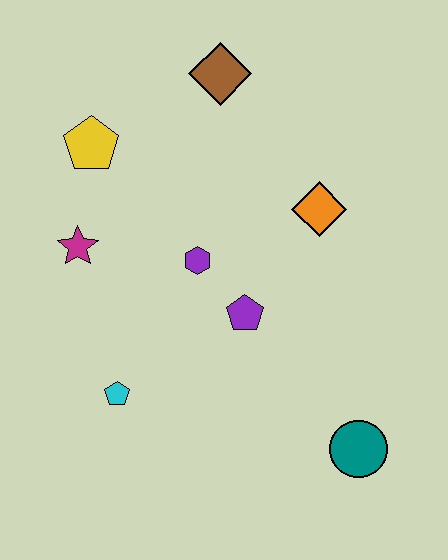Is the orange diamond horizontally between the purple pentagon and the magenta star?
No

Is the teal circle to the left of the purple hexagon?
No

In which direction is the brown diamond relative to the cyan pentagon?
The brown diamond is above the cyan pentagon.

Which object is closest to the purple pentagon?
The purple hexagon is closest to the purple pentagon.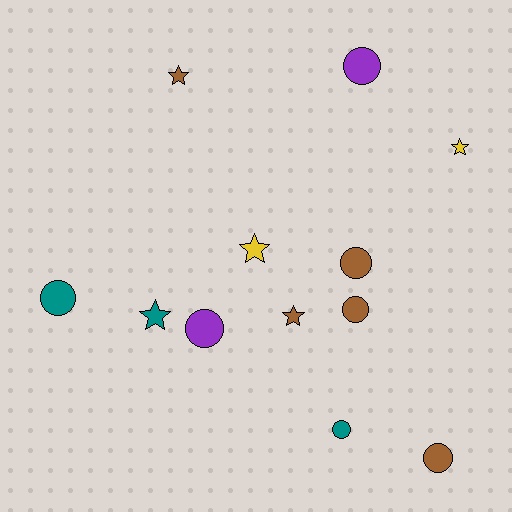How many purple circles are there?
There are 2 purple circles.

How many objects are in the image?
There are 12 objects.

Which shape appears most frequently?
Circle, with 7 objects.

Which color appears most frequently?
Brown, with 5 objects.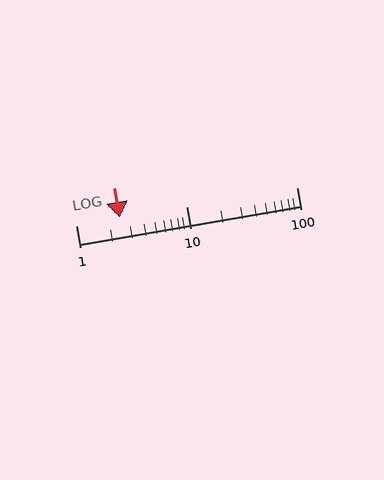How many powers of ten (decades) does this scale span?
The scale spans 2 decades, from 1 to 100.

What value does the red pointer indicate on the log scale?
The pointer indicates approximately 2.5.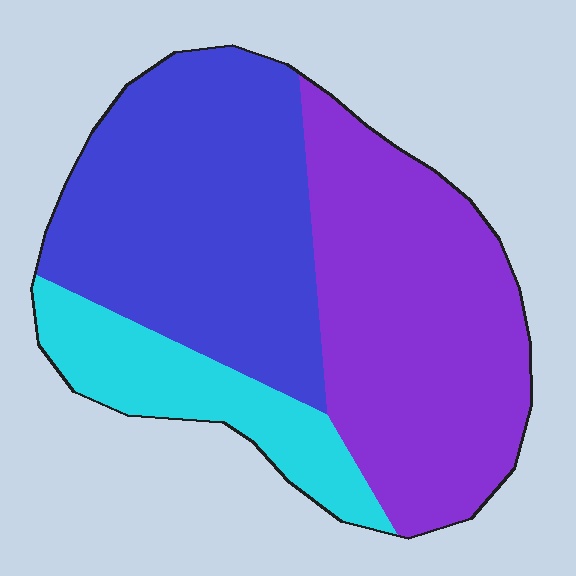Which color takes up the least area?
Cyan, at roughly 15%.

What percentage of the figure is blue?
Blue covers around 40% of the figure.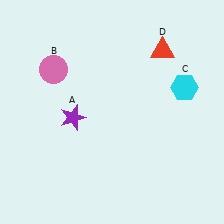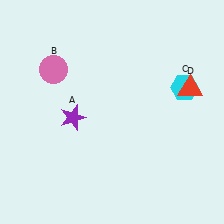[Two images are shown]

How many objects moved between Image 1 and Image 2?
1 object moved between the two images.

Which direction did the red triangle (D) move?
The red triangle (D) moved down.